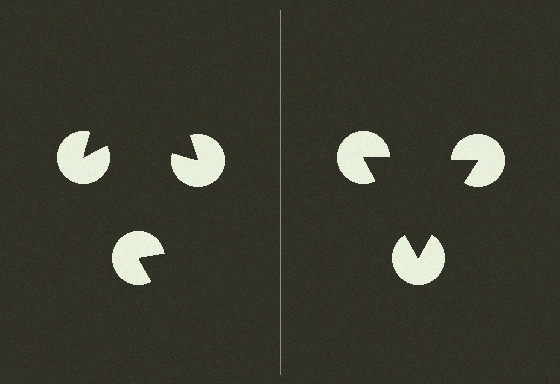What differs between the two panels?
The pac-man discs are positioned identically on both sides; only the wedge orientations differ. On the right they align to a triangle; on the left they are misaligned.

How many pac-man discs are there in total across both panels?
6 — 3 on each side.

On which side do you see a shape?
An illusory triangle appears on the right side. On the left side the wedge cuts are rotated, so no coherent shape forms.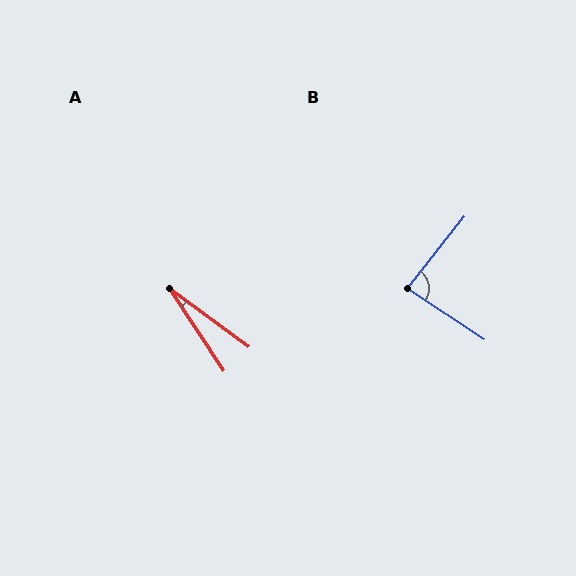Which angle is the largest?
B, at approximately 85 degrees.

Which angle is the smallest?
A, at approximately 21 degrees.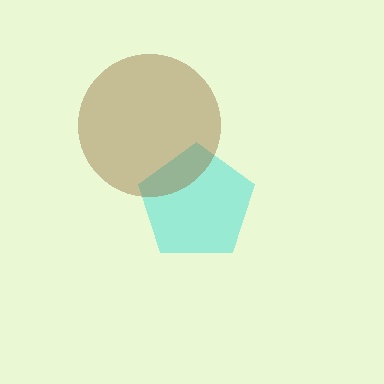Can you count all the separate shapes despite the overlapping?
Yes, there are 2 separate shapes.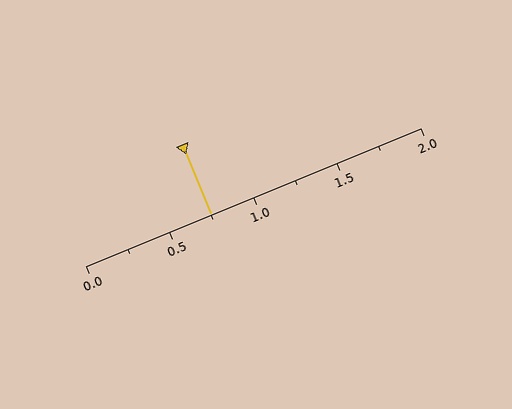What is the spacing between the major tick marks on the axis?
The major ticks are spaced 0.5 apart.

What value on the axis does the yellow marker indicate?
The marker indicates approximately 0.75.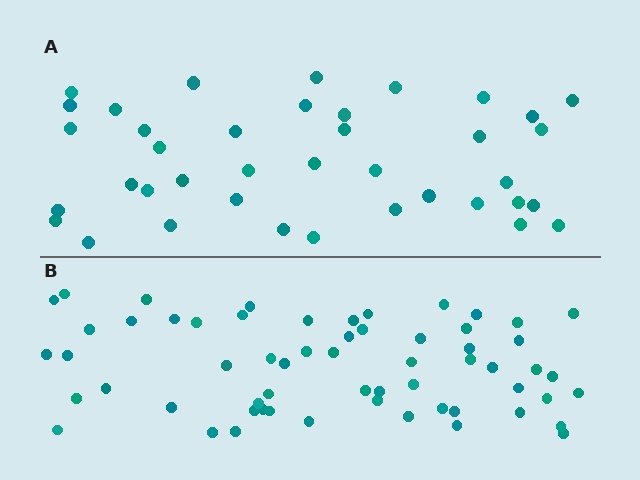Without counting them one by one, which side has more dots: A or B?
Region B (the bottom region) has more dots.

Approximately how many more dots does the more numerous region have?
Region B has approximately 20 more dots than region A.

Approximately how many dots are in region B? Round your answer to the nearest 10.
About 60 dots.